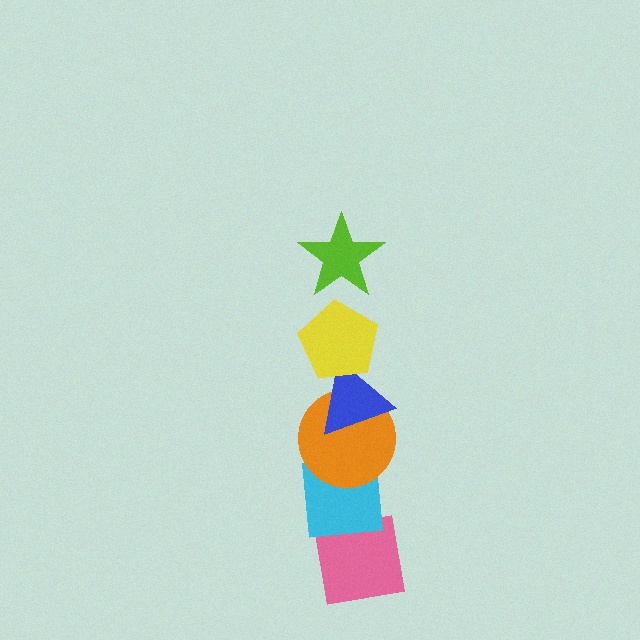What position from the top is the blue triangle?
The blue triangle is 3rd from the top.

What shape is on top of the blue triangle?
The yellow pentagon is on top of the blue triangle.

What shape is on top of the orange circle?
The blue triangle is on top of the orange circle.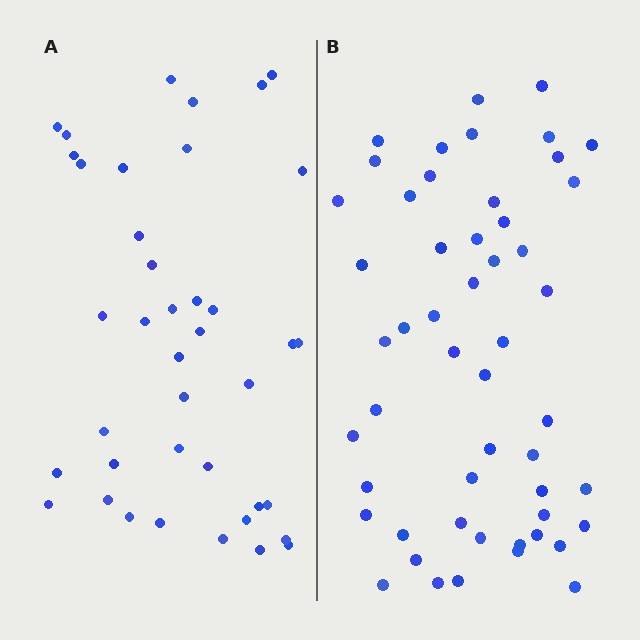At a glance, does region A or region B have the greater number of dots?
Region B (the right region) has more dots.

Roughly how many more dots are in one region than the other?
Region B has roughly 12 or so more dots than region A.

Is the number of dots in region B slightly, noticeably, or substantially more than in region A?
Region B has noticeably more, but not dramatically so. The ratio is roughly 1.3 to 1.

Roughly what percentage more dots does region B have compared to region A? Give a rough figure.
About 30% more.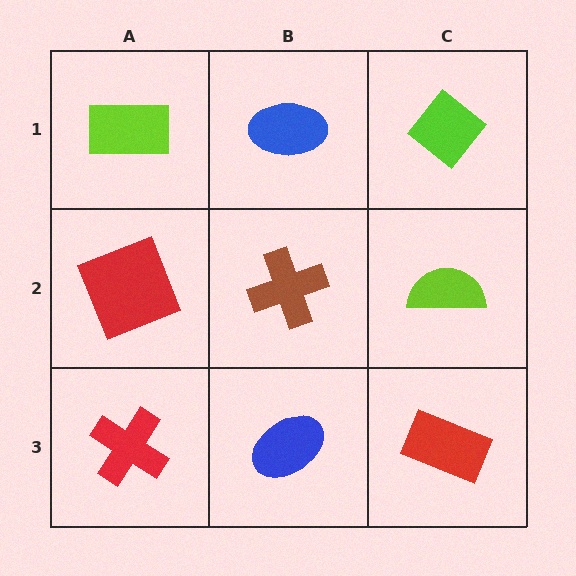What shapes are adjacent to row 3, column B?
A brown cross (row 2, column B), a red cross (row 3, column A), a red rectangle (row 3, column C).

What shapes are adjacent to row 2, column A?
A lime rectangle (row 1, column A), a red cross (row 3, column A), a brown cross (row 2, column B).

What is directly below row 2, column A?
A red cross.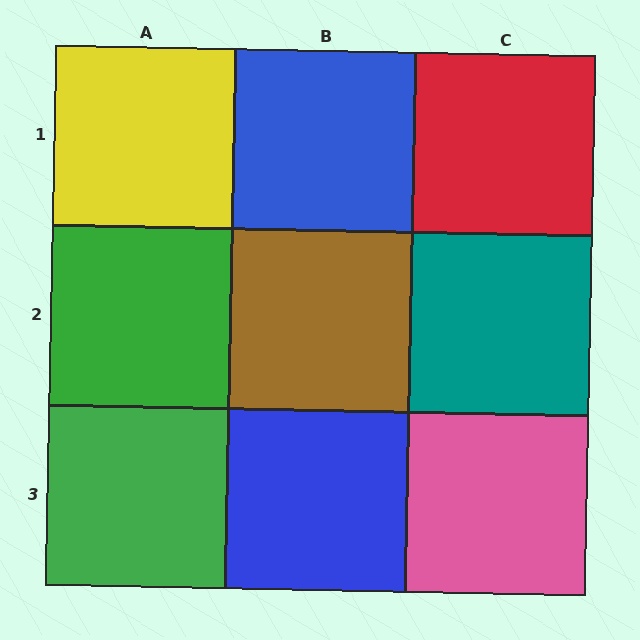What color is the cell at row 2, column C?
Teal.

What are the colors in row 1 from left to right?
Yellow, blue, red.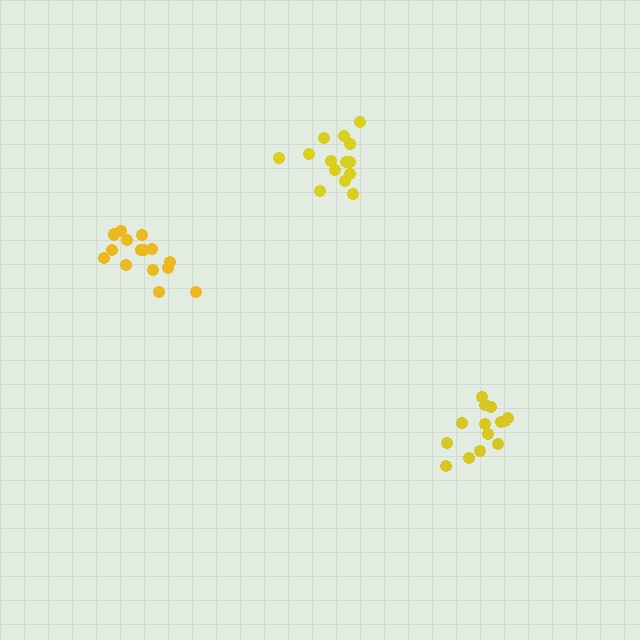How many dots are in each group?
Group 1: 14 dots, Group 2: 15 dots, Group 3: 14 dots (43 total).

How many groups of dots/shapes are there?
There are 3 groups.